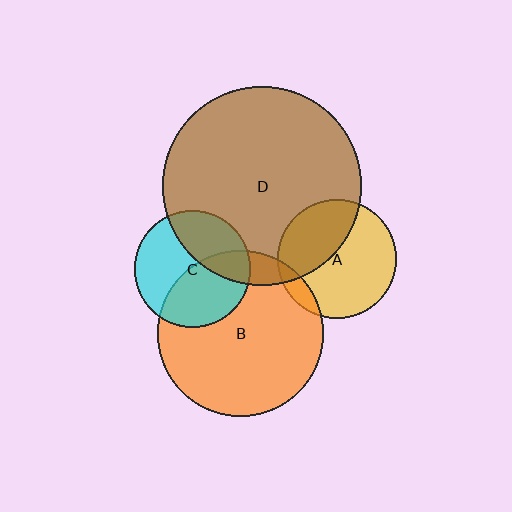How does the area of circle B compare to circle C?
Approximately 2.0 times.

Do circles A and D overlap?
Yes.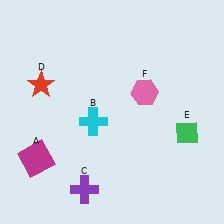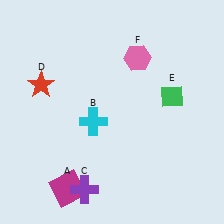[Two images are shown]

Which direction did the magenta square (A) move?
The magenta square (A) moved right.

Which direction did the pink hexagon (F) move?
The pink hexagon (F) moved up.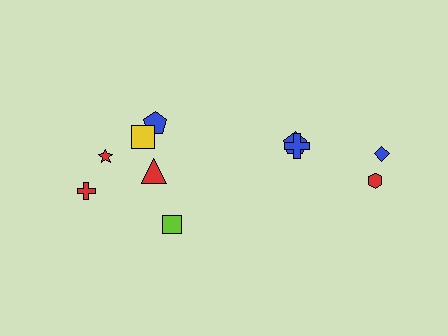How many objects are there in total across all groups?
There are 10 objects.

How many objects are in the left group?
There are 6 objects.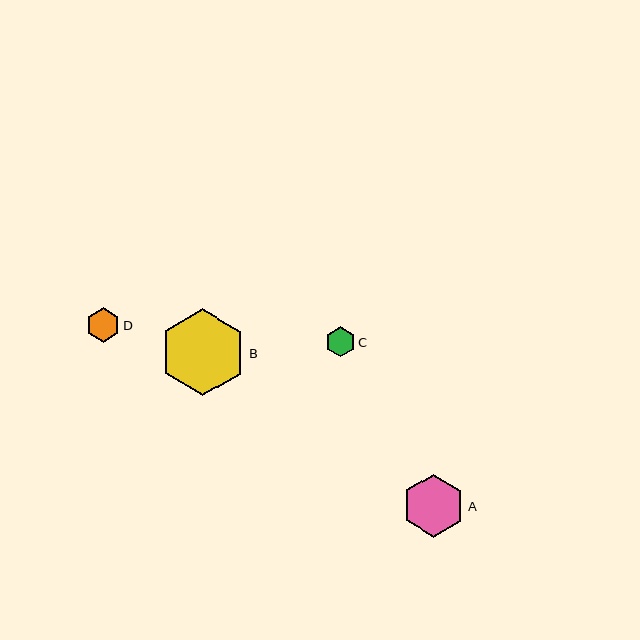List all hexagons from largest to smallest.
From largest to smallest: B, A, D, C.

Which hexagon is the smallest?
Hexagon C is the smallest with a size of approximately 30 pixels.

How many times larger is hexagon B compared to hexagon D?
Hexagon B is approximately 2.5 times the size of hexagon D.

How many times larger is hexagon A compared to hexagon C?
Hexagon A is approximately 2.1 times the size of hexagon C.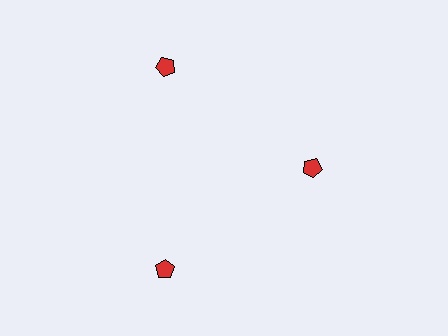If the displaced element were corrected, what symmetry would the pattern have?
It would have 3-fold rotational symmetry — the pattern would map onto itself every 120 degrees.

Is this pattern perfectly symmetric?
No. The 3 red pentagons are arranged in a ring, but one element near the 3 o'clock position is pulled inward toward the center, breaking the 3-fold rotational symmetry.